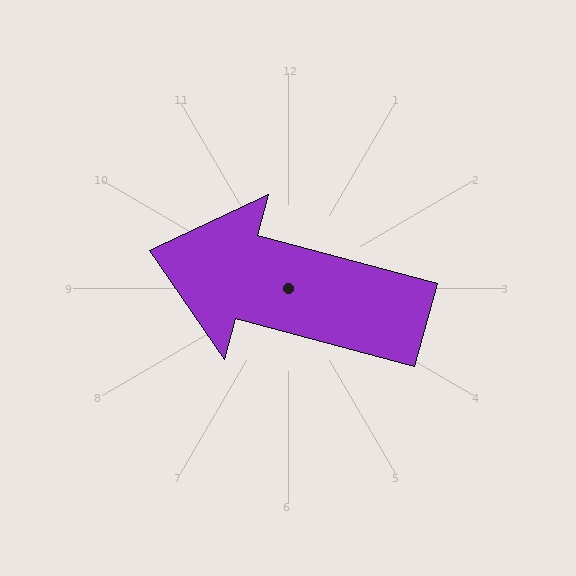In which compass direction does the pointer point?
West.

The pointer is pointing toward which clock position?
Roughly 10 o'clock.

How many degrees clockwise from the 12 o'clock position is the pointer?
Approximately 285 degrees.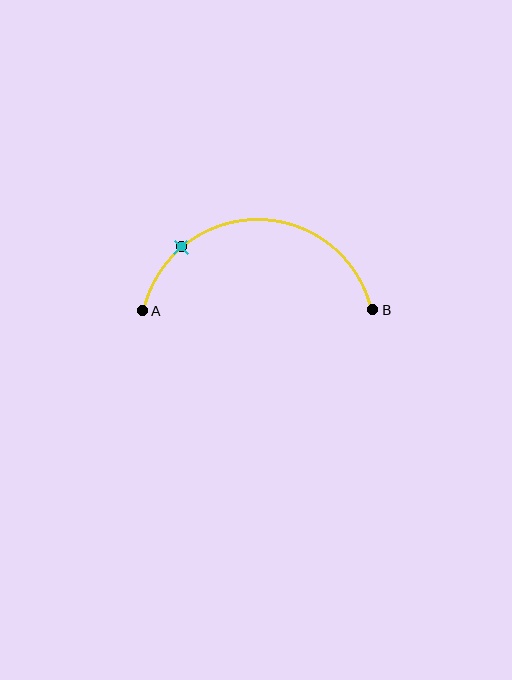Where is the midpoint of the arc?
The arc midpoint is the point on the curve farthest from the straight line joining A and B. It sits above that line.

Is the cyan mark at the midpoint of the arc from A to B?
No. The cyan mark lies on the arc but is closer to endpoint A. The arc midpoint would be at the point on the curve equidistant along the arc from both A and B.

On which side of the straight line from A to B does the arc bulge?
The arc bulges above the straight line connecting A and B.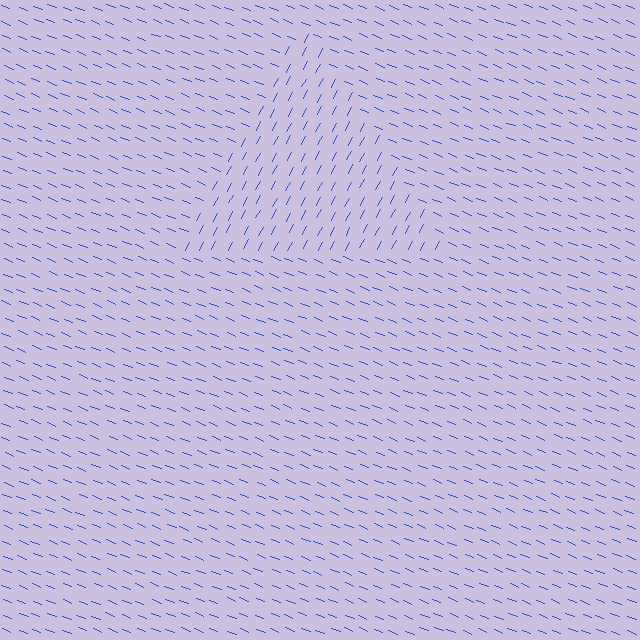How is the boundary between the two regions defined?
The boundary is defined purely by a change in line orientation (approximately 84 degrees difference). All lines are the same color and thickness.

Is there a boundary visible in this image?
Yes, there is a texture boundary formed by a change in line orientation.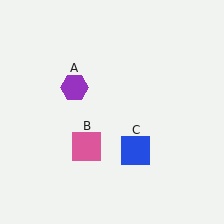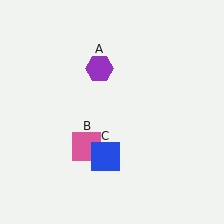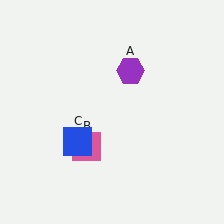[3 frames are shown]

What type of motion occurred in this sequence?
The purple hexagon (object A), blue square (object C) rotated clockwise around the center of the scene.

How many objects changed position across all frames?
2 objects changed position: purple hexagon (object A), blue square (object C).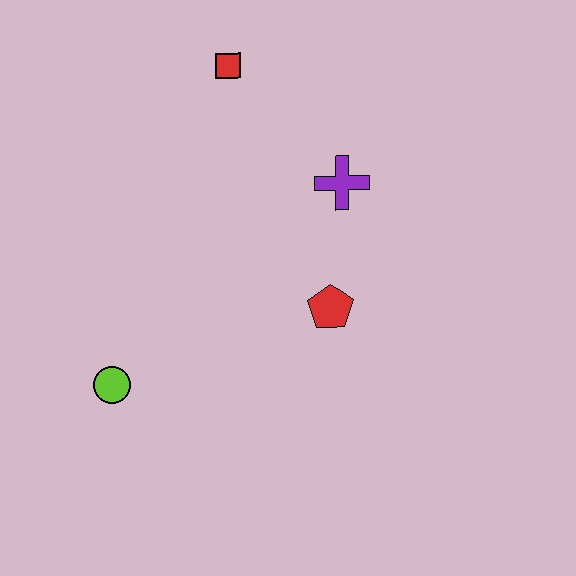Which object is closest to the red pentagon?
The purple cross is closest to the red pentagon.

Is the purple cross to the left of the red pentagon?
No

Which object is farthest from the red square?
The lime circle is farthest from the red square.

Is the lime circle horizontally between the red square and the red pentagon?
No